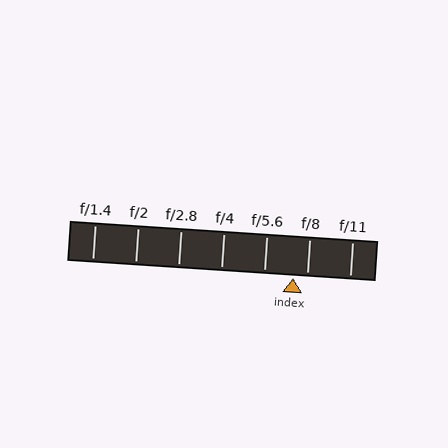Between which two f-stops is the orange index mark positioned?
The index mark is between f/5.6 and f/8.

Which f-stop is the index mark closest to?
The index mark is closest to f/8.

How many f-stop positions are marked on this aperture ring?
There are 7 f-stop positions marked.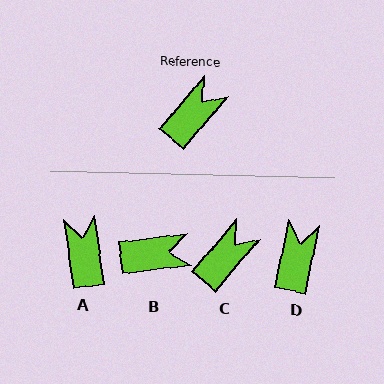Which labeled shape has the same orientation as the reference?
C.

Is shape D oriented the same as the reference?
No, it is off by about 28 degrees.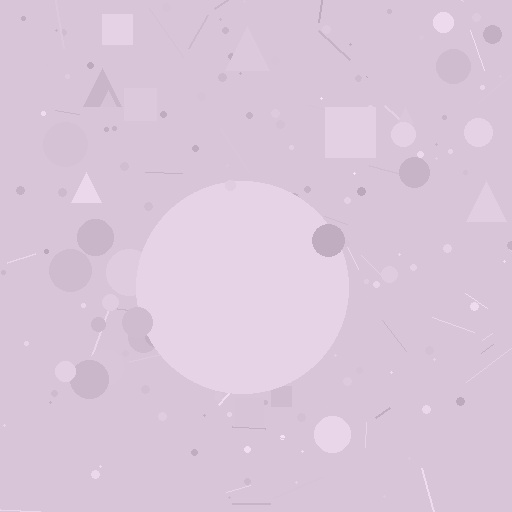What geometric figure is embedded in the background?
A circle is embedded in the background.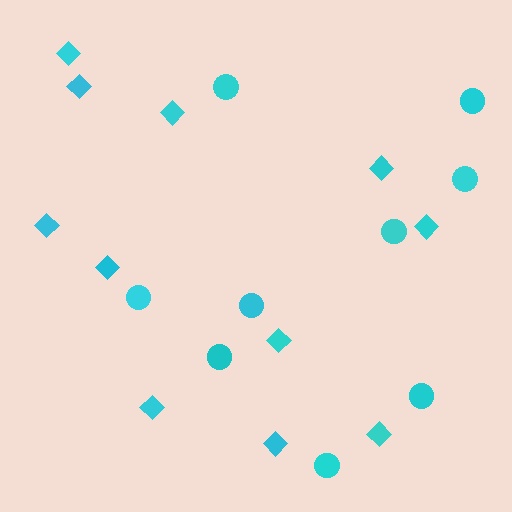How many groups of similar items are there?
There are 2 groups: one group of diamonds (11) and one group of circles (9).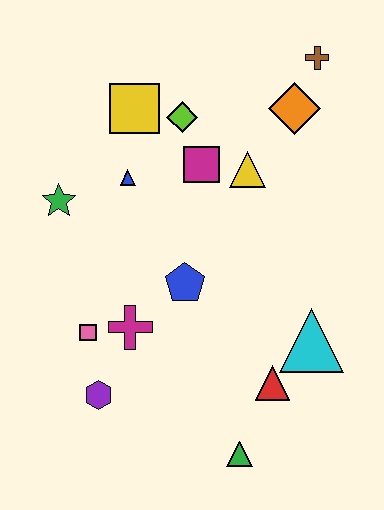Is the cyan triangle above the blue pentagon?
No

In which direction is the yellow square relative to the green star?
The yellow square is above the green star.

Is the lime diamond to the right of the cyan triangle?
No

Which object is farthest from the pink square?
The brown cross is farthest from the pink square.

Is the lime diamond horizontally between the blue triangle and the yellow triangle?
Yes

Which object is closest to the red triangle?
The cyan triangle is closest to the red triangle.